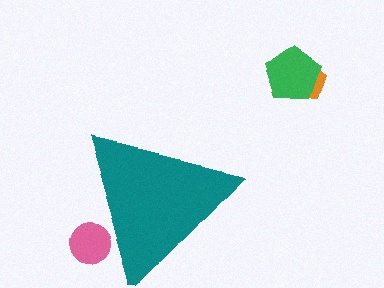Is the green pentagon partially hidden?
No, the green pentagon is fully visible.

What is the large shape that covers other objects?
A teal triangle.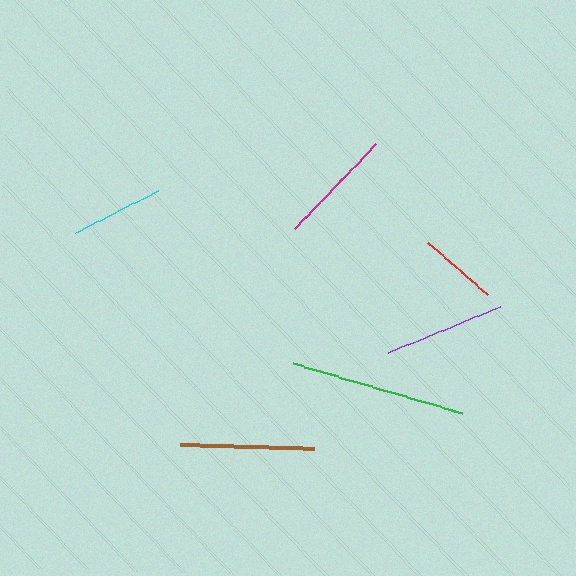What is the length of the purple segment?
The purple segment is approximately 120 pixels long.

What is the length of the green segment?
The green segment is approximately 176 pixels long.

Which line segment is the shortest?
The red line is the shortest at approximately 79 pixels.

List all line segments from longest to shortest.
From longest to shortest: green, brown, purple, magenta, cyan, red.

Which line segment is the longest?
The green line is the longest at approximately 176 pixels.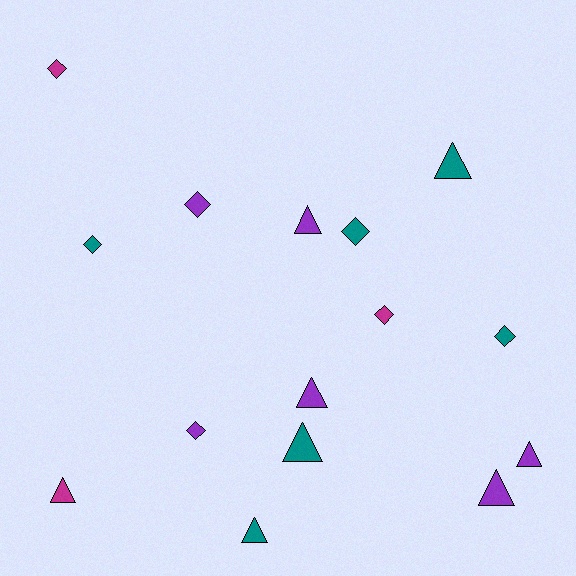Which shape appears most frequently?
Triangle, with 8 objects.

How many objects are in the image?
There are 15 objects.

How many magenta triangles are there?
There is 1 magenta triangle.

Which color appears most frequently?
Purple, with 6 objects.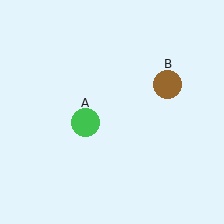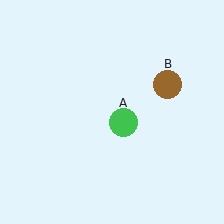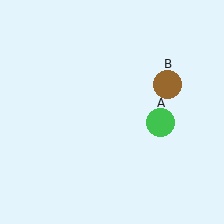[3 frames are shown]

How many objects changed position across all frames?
1 object changed position: green circle (object A).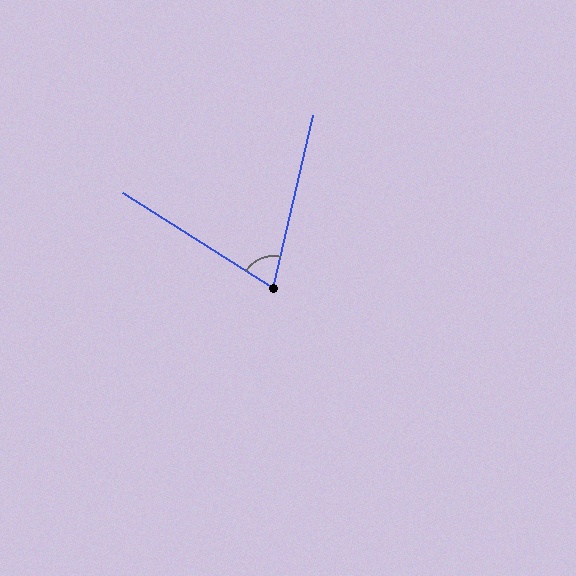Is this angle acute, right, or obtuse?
It is acute.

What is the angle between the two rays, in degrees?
Approximately 71 degrees.